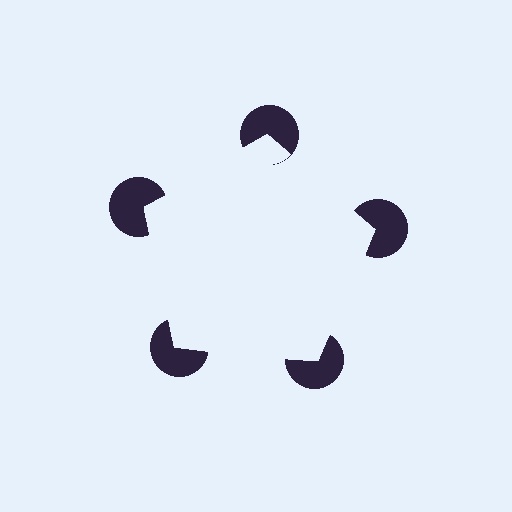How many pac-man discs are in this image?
There are 5 — one at each vertex of the illusory pentagon.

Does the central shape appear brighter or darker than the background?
It typically appears slightly brighter than the background, even though no actual brightness change is drawn.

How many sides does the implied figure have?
5 sides.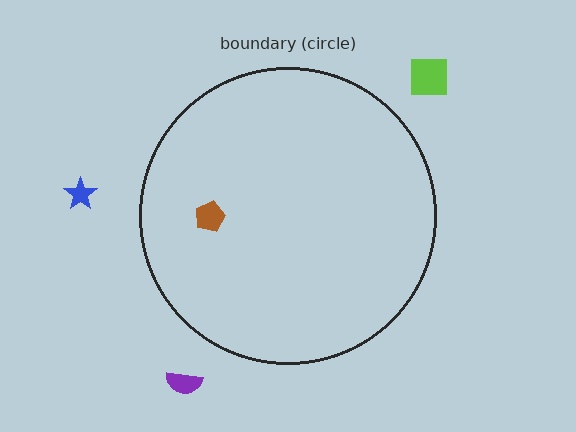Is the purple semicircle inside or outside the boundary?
Outside.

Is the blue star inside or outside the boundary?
Outside.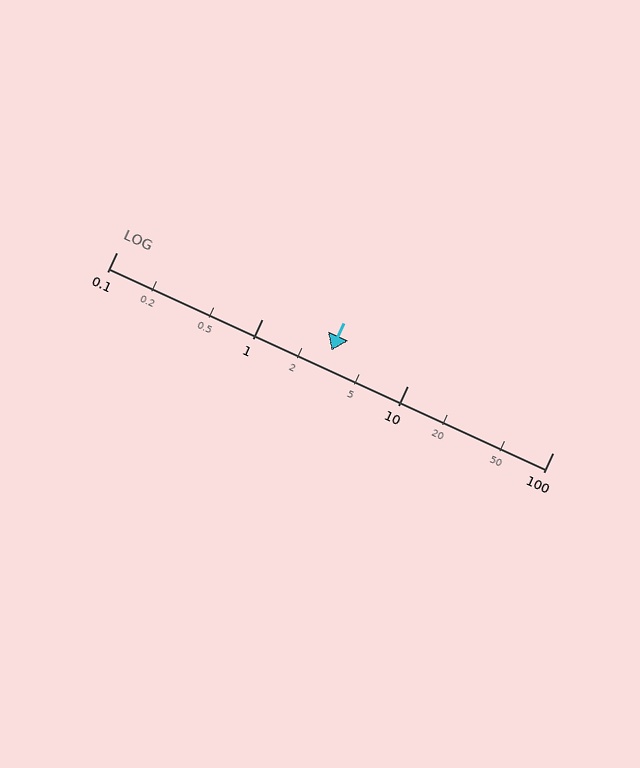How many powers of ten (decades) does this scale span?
The scale spans 3 decades, from 0.1 to 100.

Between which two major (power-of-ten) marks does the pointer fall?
The pointer is between 1 and 10.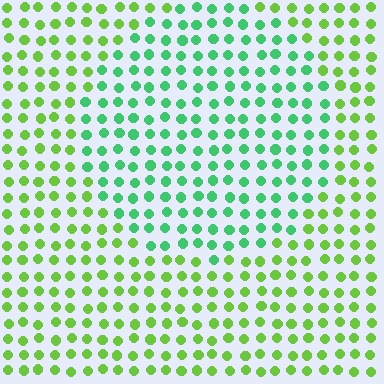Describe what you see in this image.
The image is filled with small lime elements in a uniform arrangement. A circle-shaped region is visible where the elements are tinted to a slightly different hue, forming a subtle color boundary.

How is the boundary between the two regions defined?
The boundary is defined purely by a slight shift in hue (about 41 degrees). Spacing, size, and orientation are identical on both sides.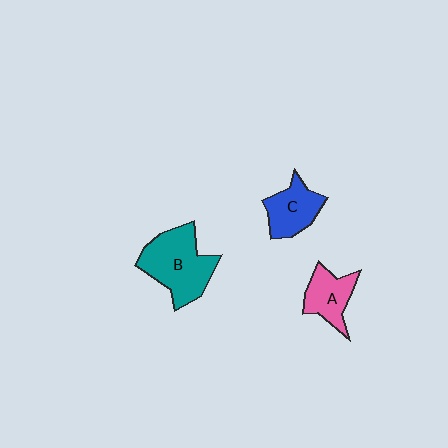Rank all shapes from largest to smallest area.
From largest to smallest: B (teal), C (blue), A (pink).